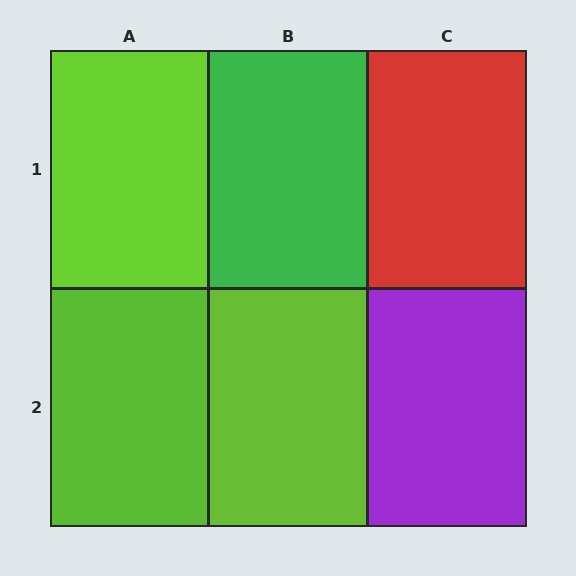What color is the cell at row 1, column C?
Red.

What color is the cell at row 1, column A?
Lime.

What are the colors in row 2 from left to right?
Lime, lime, purple.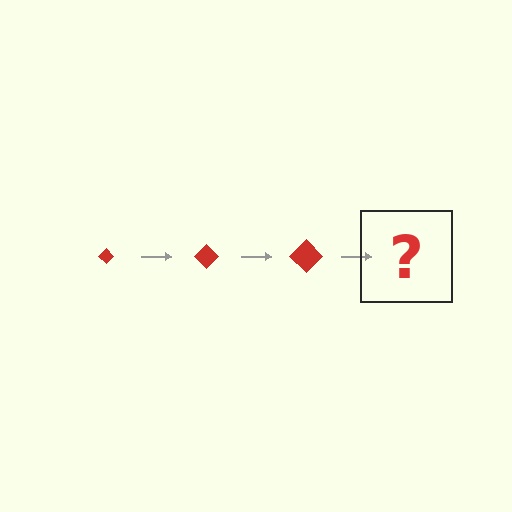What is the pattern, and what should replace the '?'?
The pattern is that the diamond gets progressively larger each step. The '?' should be a red diamond, larger than the previous one.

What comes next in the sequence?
The next element should be a red diamond, larger than the previous one.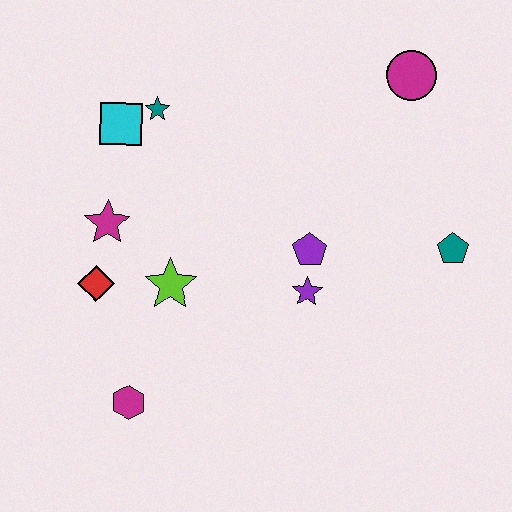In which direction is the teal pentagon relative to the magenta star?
The teal pentagon is to the right of the magenta star.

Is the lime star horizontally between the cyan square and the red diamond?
No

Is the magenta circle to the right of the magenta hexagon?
Yes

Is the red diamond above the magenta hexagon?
Yes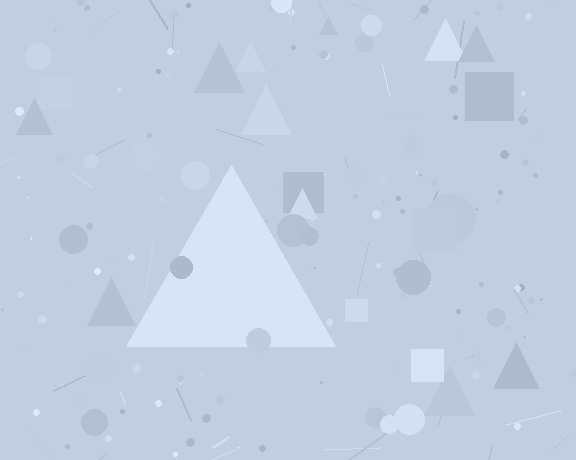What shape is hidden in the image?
A triangle is hidden in the image.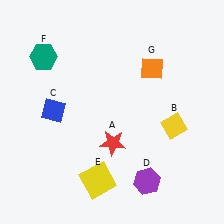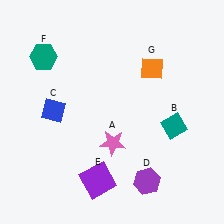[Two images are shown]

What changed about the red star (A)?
In Image 1, A is red. In Image 2, it changed to pink.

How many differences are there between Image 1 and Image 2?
There are 3 differences between the two images.